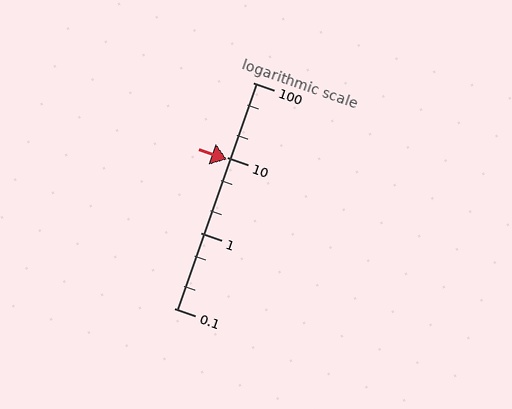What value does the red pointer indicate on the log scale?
The pointer indicates approximately 9.6.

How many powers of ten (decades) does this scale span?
The scale spans 3 decades, from 0.1 to 100.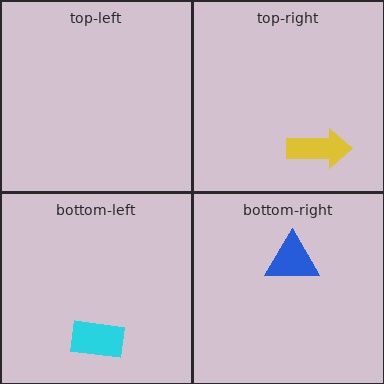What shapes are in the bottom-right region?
The blue triangle.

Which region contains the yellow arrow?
The top-right region.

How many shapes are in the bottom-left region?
1.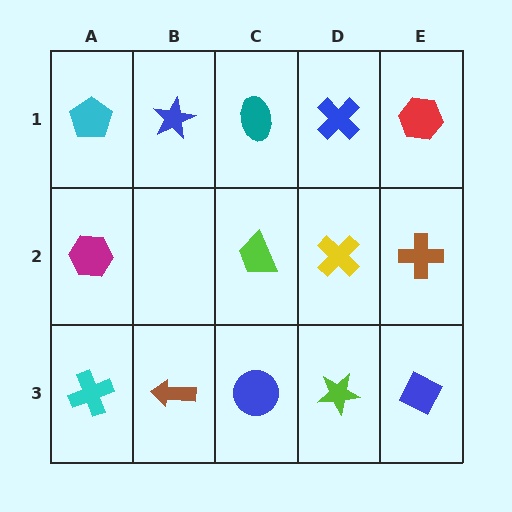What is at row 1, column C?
A teal ellipse.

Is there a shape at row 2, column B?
No, that cell is empty.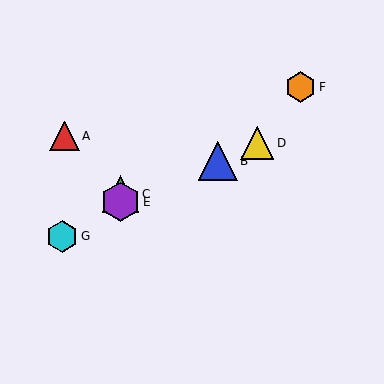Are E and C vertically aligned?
Yes, both are at x≈121.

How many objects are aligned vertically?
2 objects (C, E) are aligned vertically.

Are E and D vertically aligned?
No, E is at x≈121 and D is at x≈257.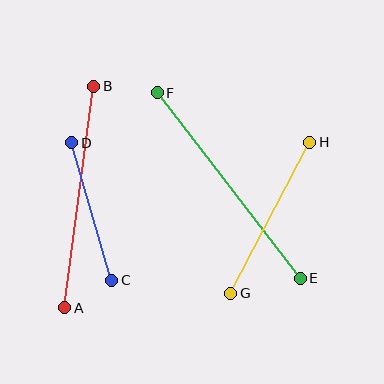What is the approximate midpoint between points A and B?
The midpoint is at approximately (79, 197) pixels.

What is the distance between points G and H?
The distance is approximately 171 pixels.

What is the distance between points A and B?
The distance is approximately 224 pixels.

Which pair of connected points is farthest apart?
Points E and F are farthest apart.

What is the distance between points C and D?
The distance is approximately 143 pixels.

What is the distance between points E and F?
The distance is approximately 234 pixels.